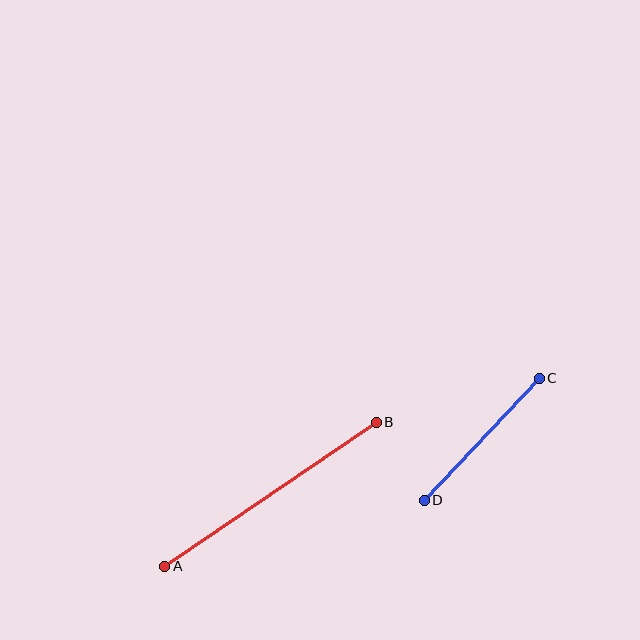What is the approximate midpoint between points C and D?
The midpoint is at approximately (482, 439) pixels.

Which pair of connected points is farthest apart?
Points A and B are farthest apart.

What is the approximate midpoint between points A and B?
The midpoint is at approximately (270, 494) pixels.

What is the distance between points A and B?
The distance is approximately 256 pixels.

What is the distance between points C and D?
The distance is approximately 168 pixels.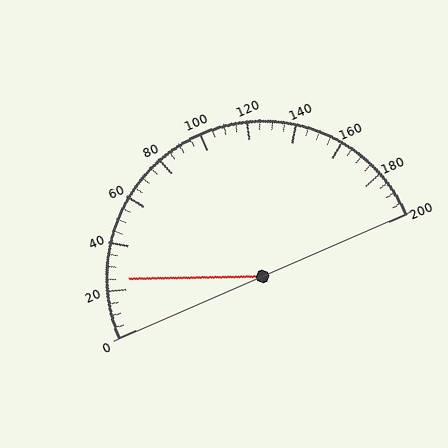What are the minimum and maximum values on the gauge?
The gauge ranges from 0 to 200.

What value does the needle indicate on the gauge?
The needle indicates approximately 25.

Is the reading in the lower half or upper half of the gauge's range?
The reading is in the lower half of the range (0 to 200).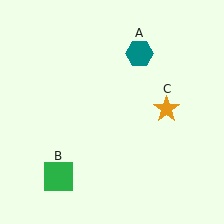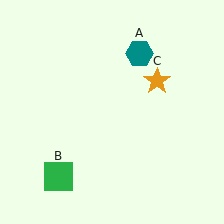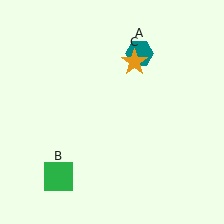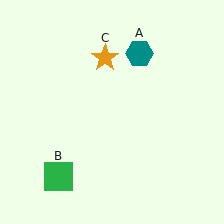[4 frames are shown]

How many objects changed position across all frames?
1 object changed position: orange star (object C).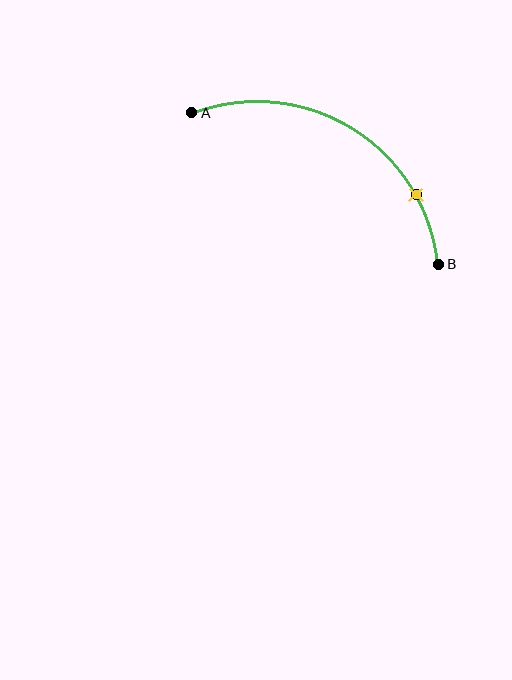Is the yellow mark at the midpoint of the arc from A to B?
No. The yellow mark lies on the arc but is closer to endpoint B. The arc midpoint would be at the point on the curve equidistant along the arc from both A and B.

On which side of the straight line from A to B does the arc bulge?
The arc bulges above the straight line connecting A and B.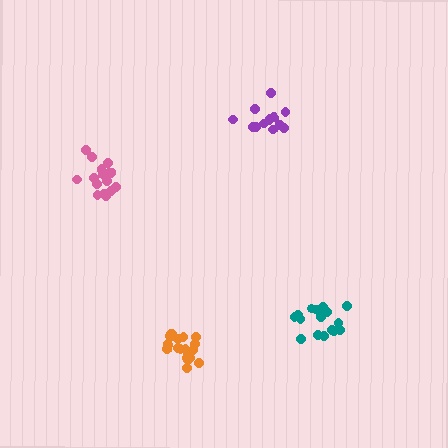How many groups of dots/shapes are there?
There are 4 groups.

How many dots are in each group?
Group 1: 17 dots, Group 2: 16 dots, Group 3: 13 dots, Group 4: 19 dots (65 total).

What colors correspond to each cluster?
The clusters are colored: teal, pink, purple, orange.